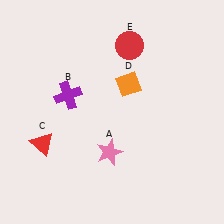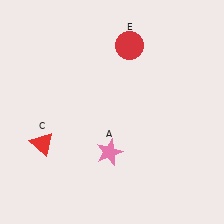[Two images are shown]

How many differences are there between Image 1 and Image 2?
There are 2 differences between the two images.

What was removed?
The purple cross (B), the orange diamond (D) were removed in Image 2.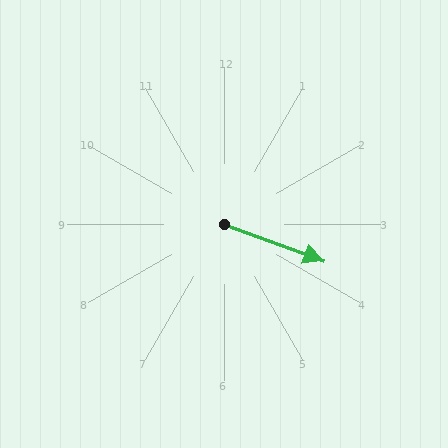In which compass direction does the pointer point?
East.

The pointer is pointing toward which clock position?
Roughly 4 o'clock.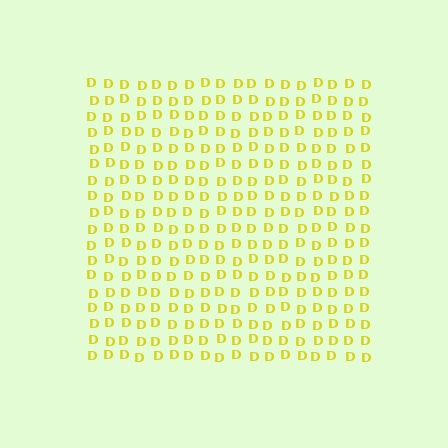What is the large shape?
The large shape is a square.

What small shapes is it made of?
It is made of small letter D's.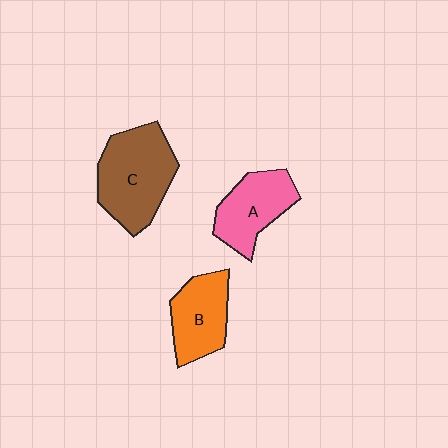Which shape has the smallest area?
Shape B (orange).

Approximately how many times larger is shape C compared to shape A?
Approximately 1.4 times.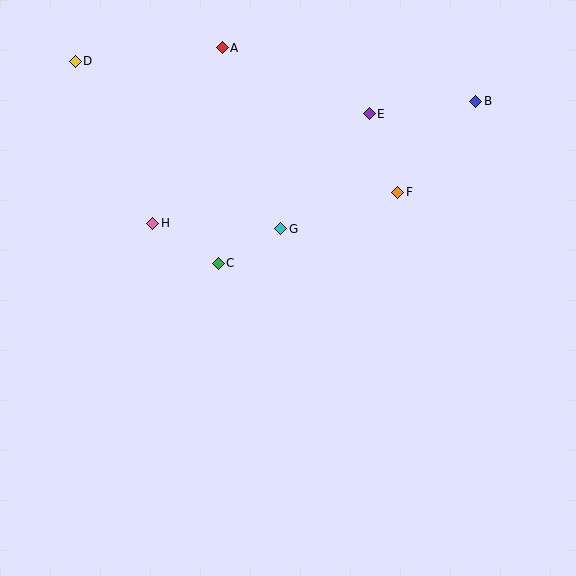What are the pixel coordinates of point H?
Point H is at (153, 223).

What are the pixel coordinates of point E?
Point E is at (369, 114).